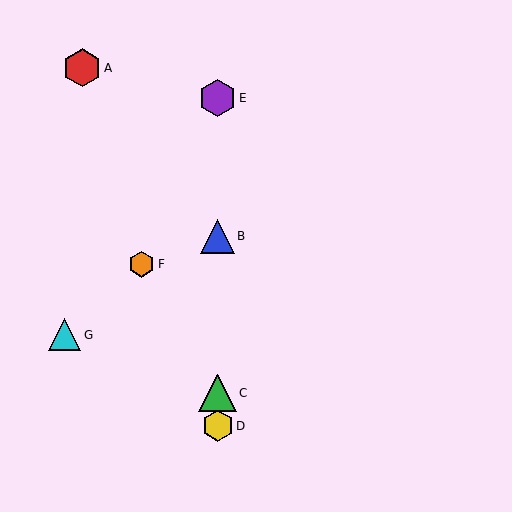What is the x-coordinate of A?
Object A is at x≈82.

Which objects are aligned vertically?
Objects B, C, D, E are aligned vertically.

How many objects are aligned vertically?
4 objects (B, C, D, E) are aligned vertically.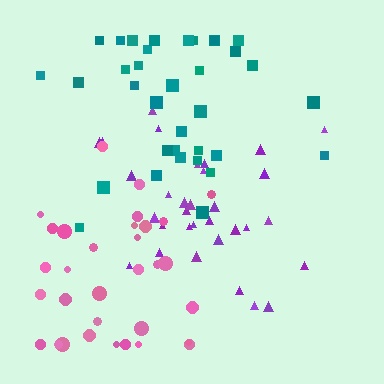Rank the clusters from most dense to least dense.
purple, pink, teal.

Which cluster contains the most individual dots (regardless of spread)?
Teal (35).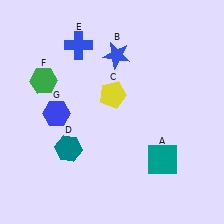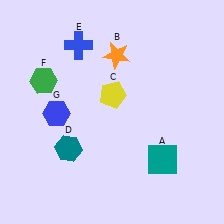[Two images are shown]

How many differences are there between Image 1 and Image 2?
There is 1 difference between the two images.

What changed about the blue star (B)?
In Image 1, B is blue. In Image 2, it changed to orange.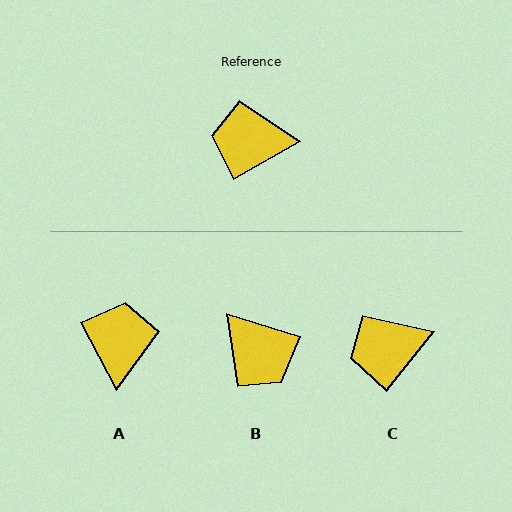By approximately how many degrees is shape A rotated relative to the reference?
Approximately 92 degrees clockwise.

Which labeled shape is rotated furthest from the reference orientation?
B, about 132 degrees away.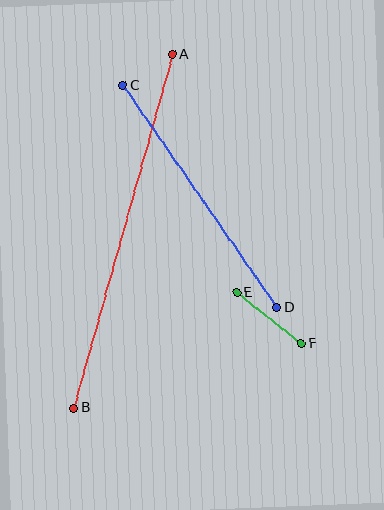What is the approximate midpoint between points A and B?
The midpoint is at approximately (123, 231) pixels.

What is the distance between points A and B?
The distance is approximately 367 pixels.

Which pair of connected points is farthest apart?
Points A and B are farthest apart.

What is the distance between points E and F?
The distance is approximately 82 pixels.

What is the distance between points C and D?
The distance is approximately 271 pixels.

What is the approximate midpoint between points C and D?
The midpoint is at approximately (200, 196) pixels.